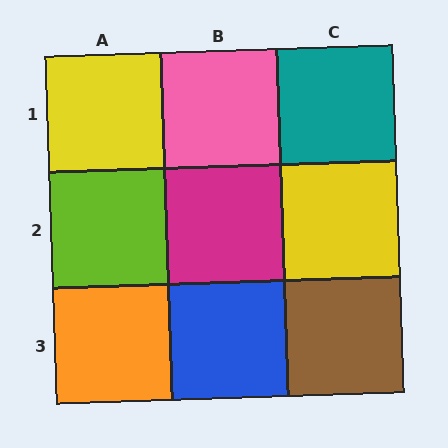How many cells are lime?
1 cell is lime.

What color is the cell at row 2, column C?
Yellow.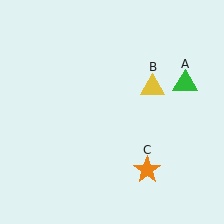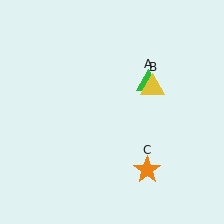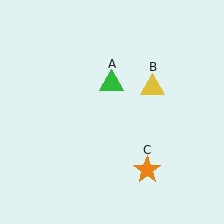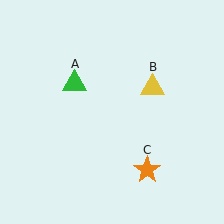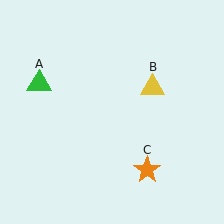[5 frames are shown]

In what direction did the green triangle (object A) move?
The green triangle (object A) moved left.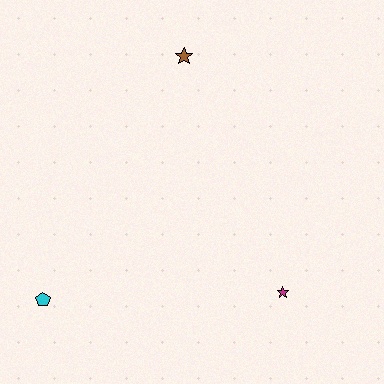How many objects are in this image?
There are 3 objects.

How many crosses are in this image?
There are no crosses.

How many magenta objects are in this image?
There is 1 magenta object.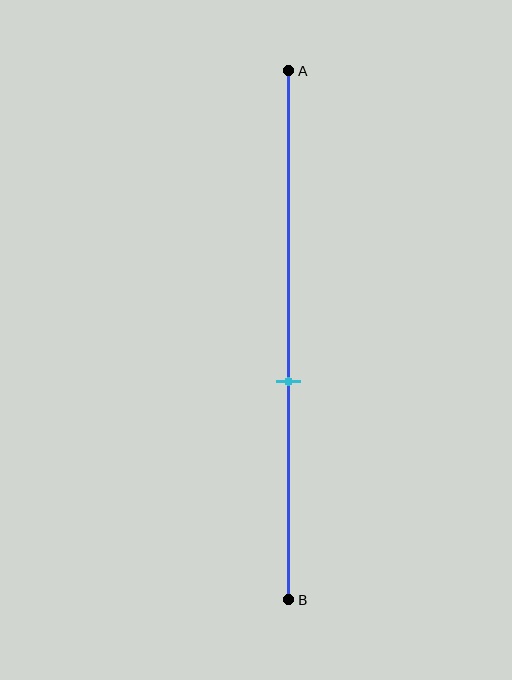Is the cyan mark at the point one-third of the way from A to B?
No, the mark is at about 60% from A, not at the 33% one-third point.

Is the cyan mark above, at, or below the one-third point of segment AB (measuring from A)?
The cyan mark is below the one-third point of segment AB.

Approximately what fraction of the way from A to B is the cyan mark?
The cyan mark is approximately 60% of the way from A to B.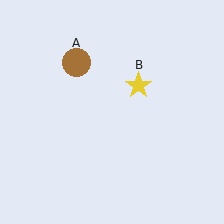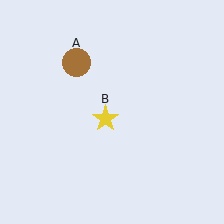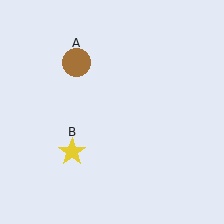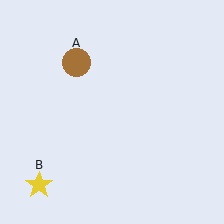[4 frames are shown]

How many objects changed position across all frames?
1 object changed position: yellow star (object B).